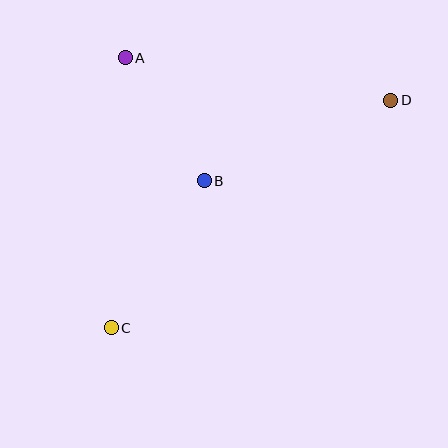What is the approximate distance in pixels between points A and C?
The distance between A and C is approximately 271 pixels.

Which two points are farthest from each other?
Points C and D are farthest from each other.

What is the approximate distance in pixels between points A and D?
The distance between A and D is approximately 269 pixels.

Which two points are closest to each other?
Points A and B are closest to each other.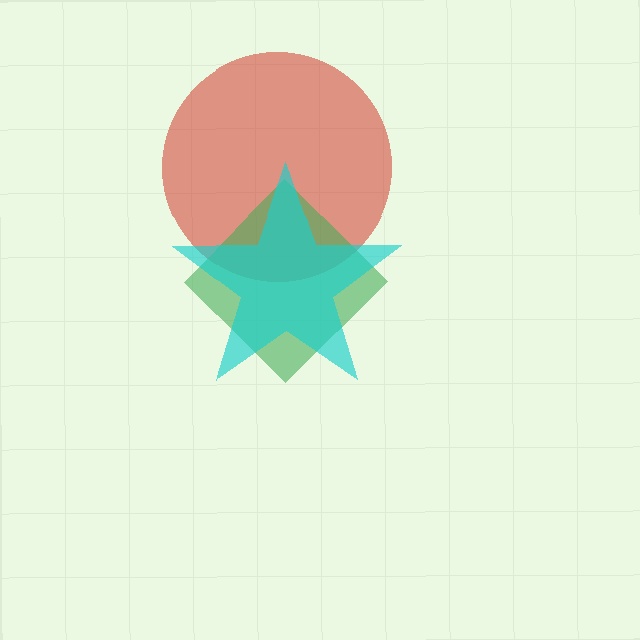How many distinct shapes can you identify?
There are 3 distinct shapes: a red circle, a green diamond, a cyan star.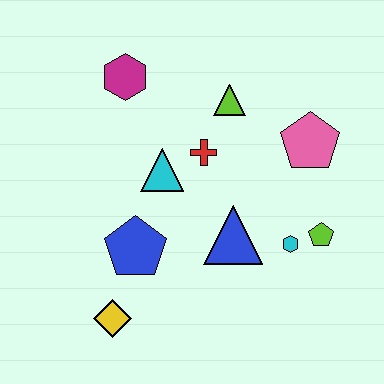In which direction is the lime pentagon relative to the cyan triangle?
The lime pentagon is to the right of the cyan triangle.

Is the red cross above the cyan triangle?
Yes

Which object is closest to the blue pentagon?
The yellow diamond is closest to the blue pentagon.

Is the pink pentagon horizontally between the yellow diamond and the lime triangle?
No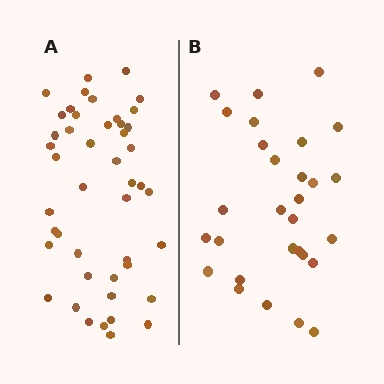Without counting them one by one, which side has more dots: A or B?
Region A (the left region) has more dots.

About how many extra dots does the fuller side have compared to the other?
Region A has approximately 15 more dots than region B.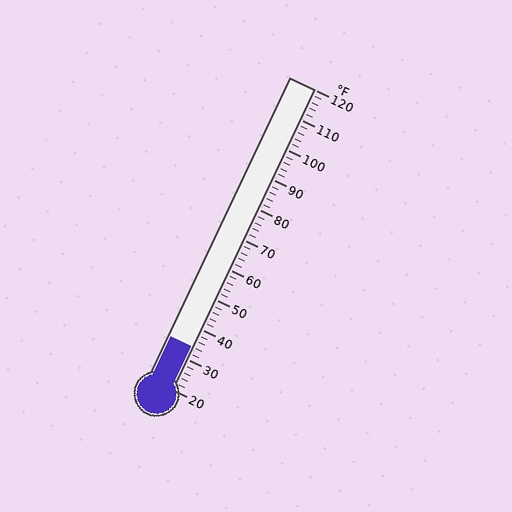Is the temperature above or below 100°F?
The temperature is below 100°F.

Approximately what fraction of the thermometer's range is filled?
The thermometer is filled to approximately 15% of its range.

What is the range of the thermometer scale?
The thermometer scale ranges from 20°F to 120°F.